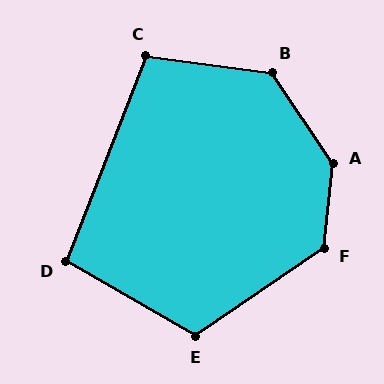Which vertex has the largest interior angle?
A, at approximately 140 degrees.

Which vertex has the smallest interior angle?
D, at approximately 99 degrees.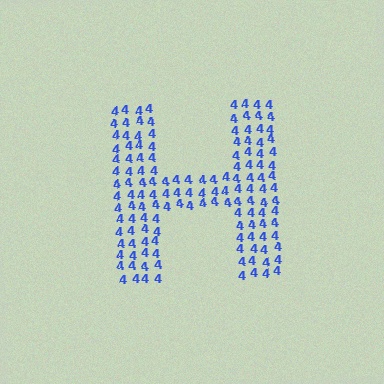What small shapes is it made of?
It is made of small digit 4's.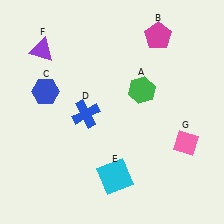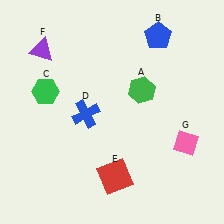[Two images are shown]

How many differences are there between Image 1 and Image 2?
There are 3 differences between the two images.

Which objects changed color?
B changed from magenta to blue. C changed from blue to green. E changed from cyan to red.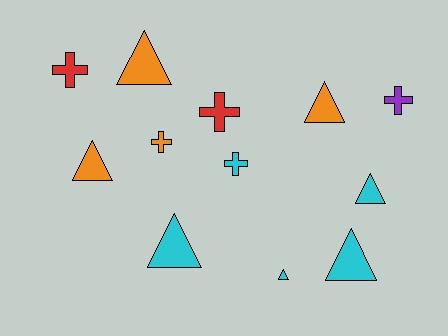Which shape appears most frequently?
Triangle, with 7 objects.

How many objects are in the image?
There are 12 objects.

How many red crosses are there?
There are 2 red crosses.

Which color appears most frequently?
Cyan, with 5 objects.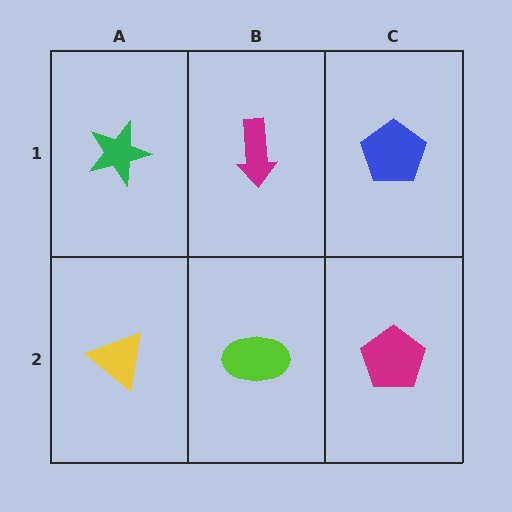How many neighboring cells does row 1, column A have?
2.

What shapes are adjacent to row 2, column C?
A blue pentagon (row 1, column C), a lime ellipse (row 2, column B).